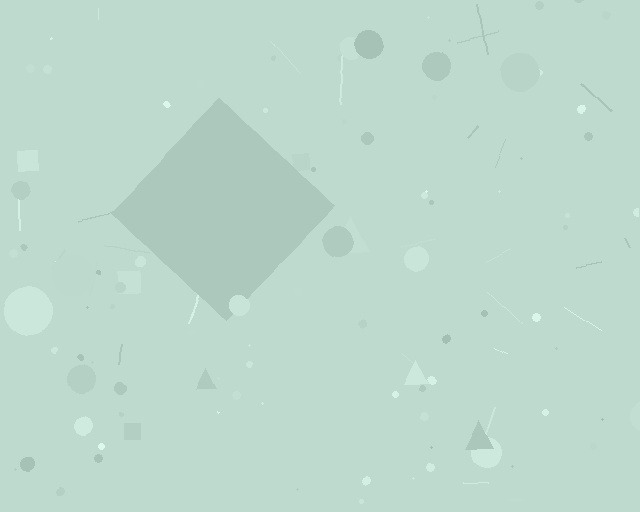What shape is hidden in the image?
A diamond is hidden in the image.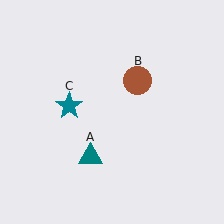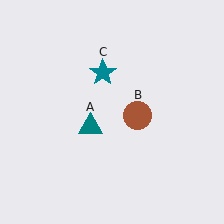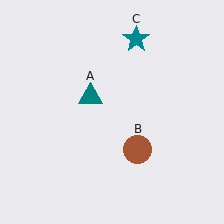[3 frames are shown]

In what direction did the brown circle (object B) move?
The brown circle (object B) moved down.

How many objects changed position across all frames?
3 objects changed position: teal triangle (object A), brown circle (object B), teal star (object C).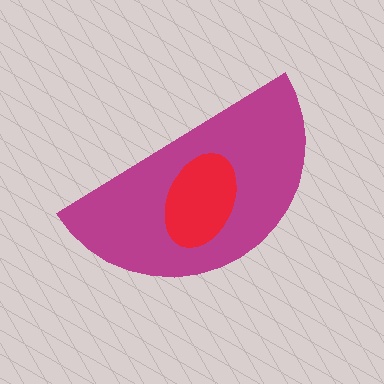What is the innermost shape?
The red ellipse.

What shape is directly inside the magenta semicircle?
The red ellipse.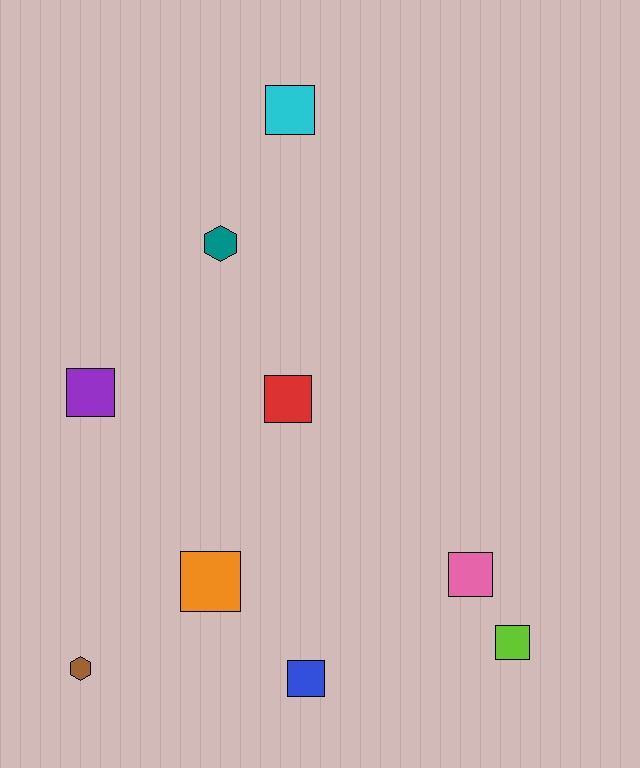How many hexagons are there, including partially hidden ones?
There are 2 hexagons.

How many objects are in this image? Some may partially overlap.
There are 9 objects.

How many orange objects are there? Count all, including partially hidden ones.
There is 1 orange object.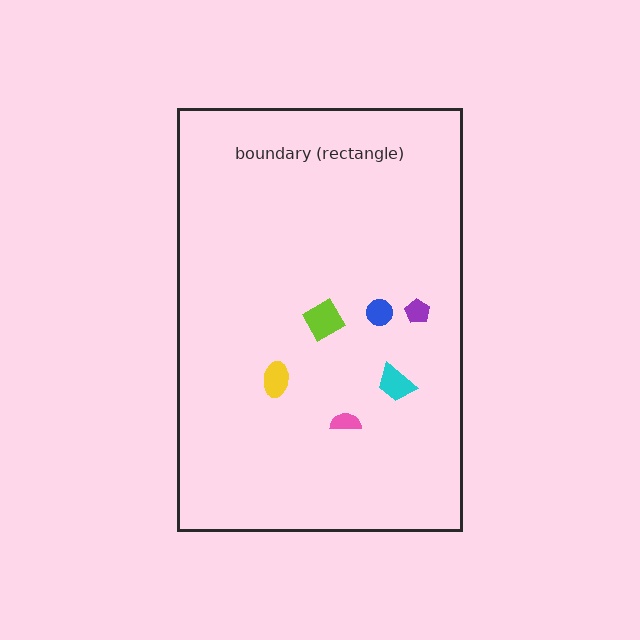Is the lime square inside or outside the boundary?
Inside.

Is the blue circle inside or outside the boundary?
Inside.